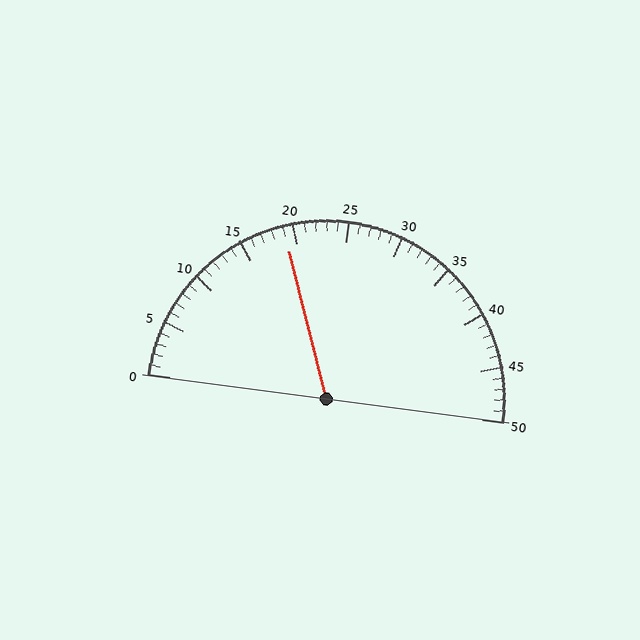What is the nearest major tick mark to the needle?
The nearest major tick mark is 20.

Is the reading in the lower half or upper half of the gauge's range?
The reading is in the lower half of the range (0 to 50).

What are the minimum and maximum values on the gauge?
The gauge ranges from 0 to 50.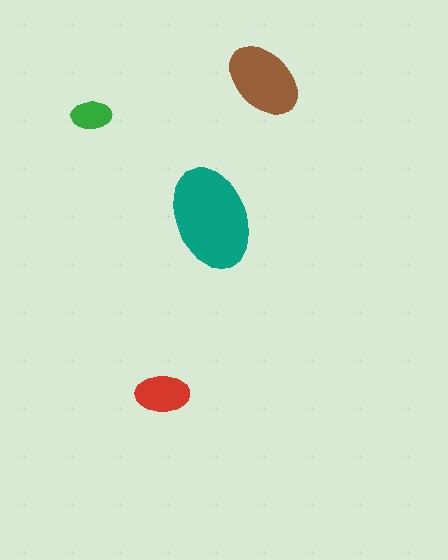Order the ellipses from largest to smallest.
the teal one, the brown one, the red one, the green one.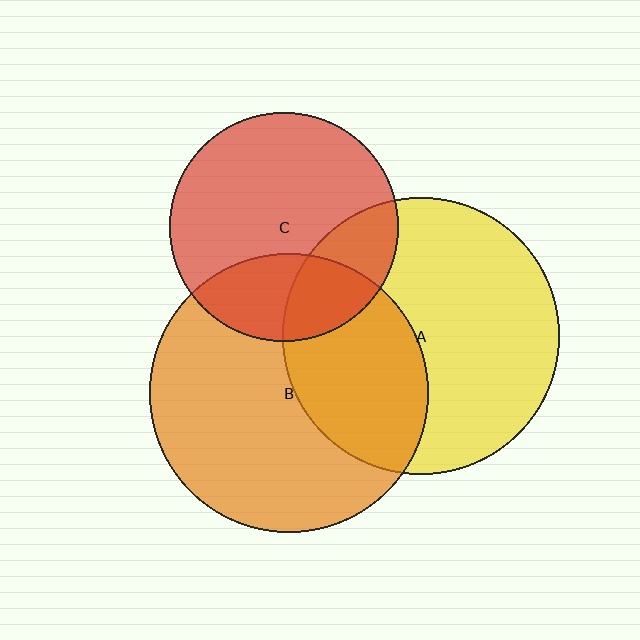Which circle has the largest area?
Circle B (orange).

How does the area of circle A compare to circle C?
Approximately 1.5 times.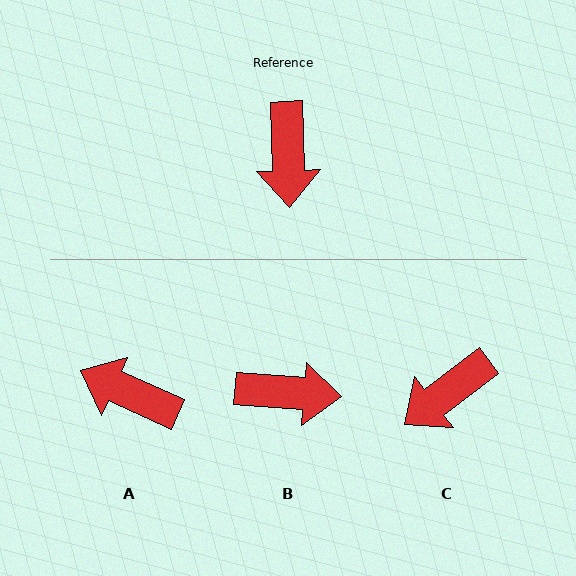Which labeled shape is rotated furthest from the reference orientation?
A, about 116 degrees away.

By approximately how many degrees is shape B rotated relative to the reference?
Approximately 84 degrees counter-clockwise.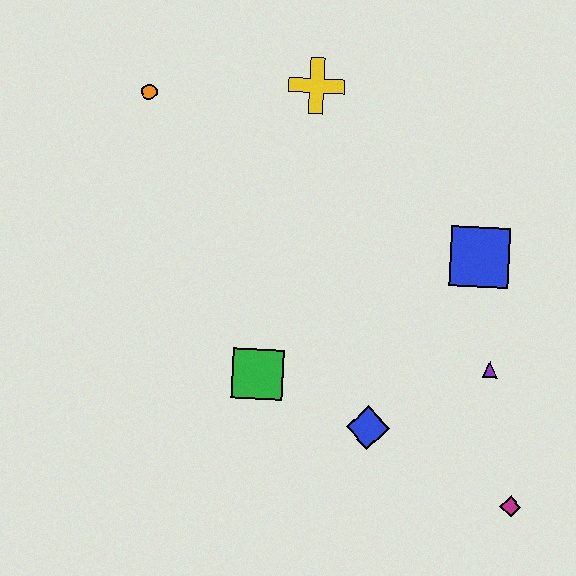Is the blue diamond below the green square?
Yes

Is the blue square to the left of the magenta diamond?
Yes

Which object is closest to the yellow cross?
The orange circle is closest to the yellow cross.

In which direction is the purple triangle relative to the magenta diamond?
The purple triangle is above the magenta diamond.